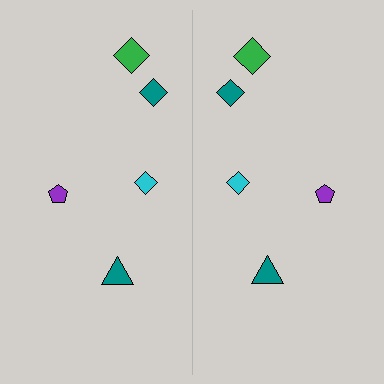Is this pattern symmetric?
Yes, this pattern has bilateral (reflection) symmetry.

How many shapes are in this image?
There are 10 shapes in this image.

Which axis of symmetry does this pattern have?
The pattern has a vertical axis of symmetry running through the center of the image.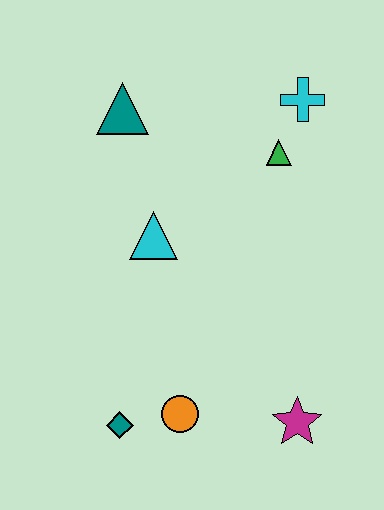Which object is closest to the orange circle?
The teal diamond is closest to the orange circle.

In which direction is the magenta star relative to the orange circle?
The magenta star is to the right of the orange circle.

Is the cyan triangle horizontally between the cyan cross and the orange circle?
No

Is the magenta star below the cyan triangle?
Yes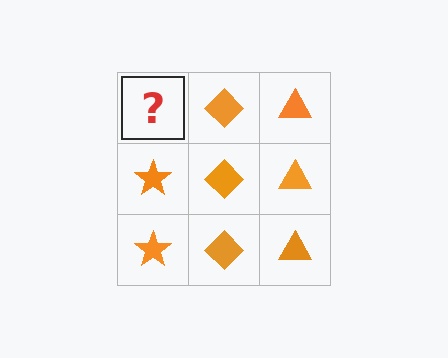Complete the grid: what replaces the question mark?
The question mark should be replaced with an orange star.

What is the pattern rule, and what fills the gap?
The rule is that each column has a consistent shape. The gap should be filled with an orange star.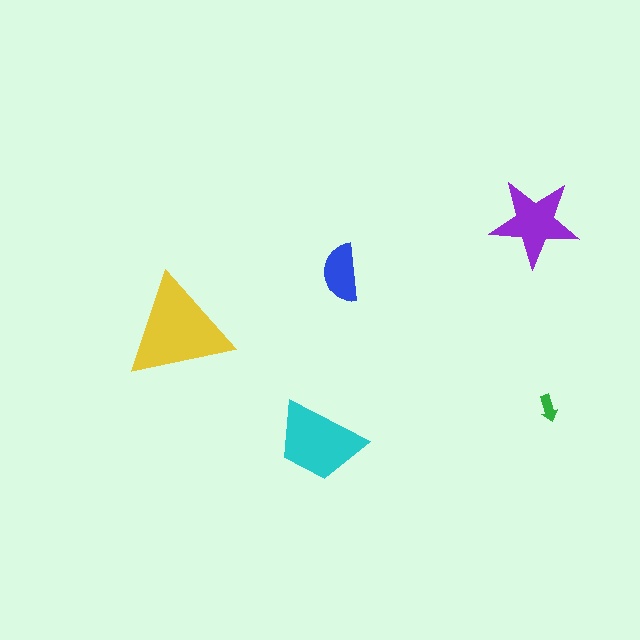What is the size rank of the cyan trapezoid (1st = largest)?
2nd.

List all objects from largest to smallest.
The yellow triangle, the cyan trapezoid, the purple star, the blue semicircle, the green arrow.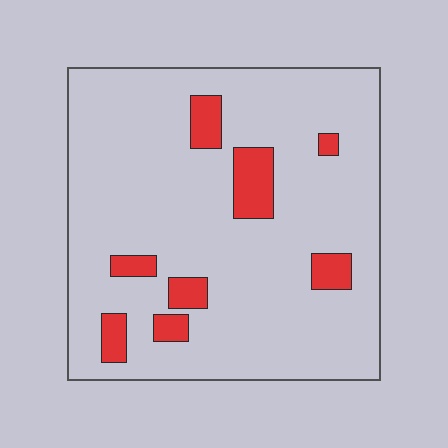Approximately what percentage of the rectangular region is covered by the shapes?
Approximately 10%.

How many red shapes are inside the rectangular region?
8.